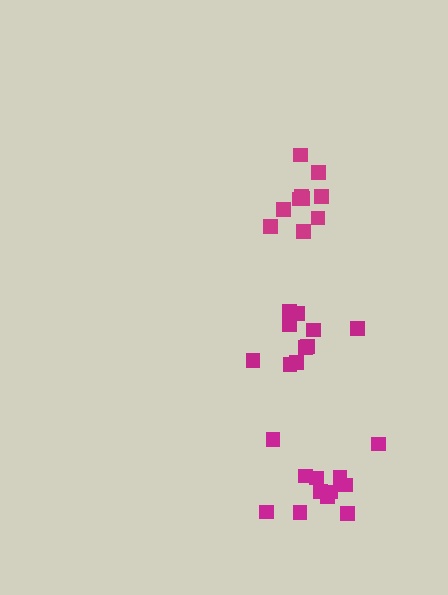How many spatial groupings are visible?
There are 3 spatial groupings.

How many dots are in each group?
Group 1: 12 dots, Group 2: 11 dots, Group 3: 10 dots (33 total).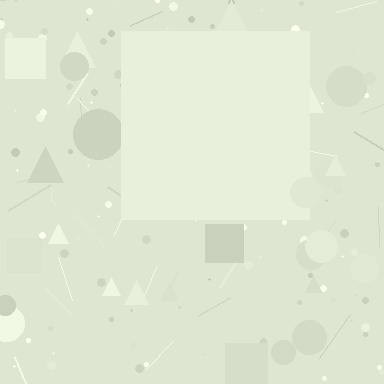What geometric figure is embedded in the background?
A square is embedded in the background.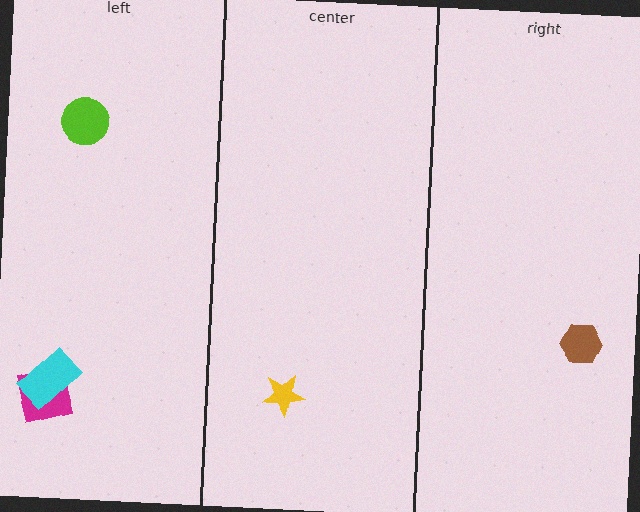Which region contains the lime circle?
The left region.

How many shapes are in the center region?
1.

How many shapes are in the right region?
1.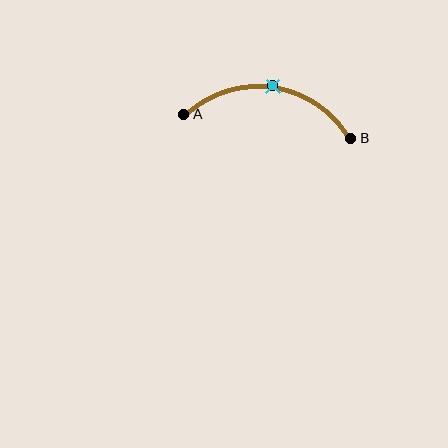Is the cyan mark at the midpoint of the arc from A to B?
Yes. The cyan mark lies on the arc at equal arc-length from both A and B — it is the arc midpoint.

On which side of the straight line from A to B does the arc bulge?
The arc bulges above the straight line connecting A and B.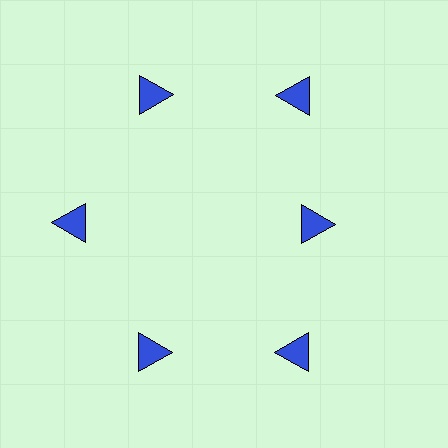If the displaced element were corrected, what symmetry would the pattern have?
It would have 6-fold rotational symmetry — the pattern would map onto itself every 60 degrees.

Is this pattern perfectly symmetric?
No. The 6 blue triangles are arranged in a ring, but one element near the 3 o'clock position is pulled inward toward the center, breaking the 6-fold rotational symmetry.